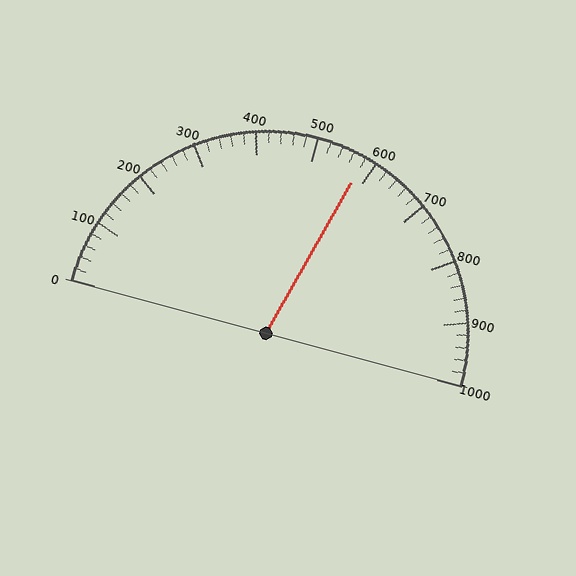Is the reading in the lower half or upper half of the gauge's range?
The reading is in the upper half of the range (0 to 1000).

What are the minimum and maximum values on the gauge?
The gauge ranges from 0 to 1000.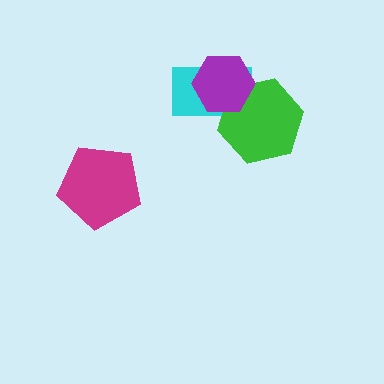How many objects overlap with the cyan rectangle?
2 objects overlap with the cyan rectangle.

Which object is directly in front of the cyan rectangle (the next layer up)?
The green hexagon is directly in front of the cyan rectangle.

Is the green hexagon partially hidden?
Yes, it is partially covered by another shape.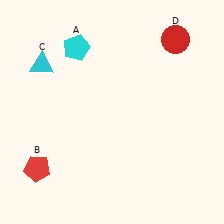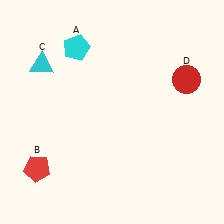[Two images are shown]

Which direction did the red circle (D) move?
The red circle (D) moved down.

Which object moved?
The red circle (D) moved down.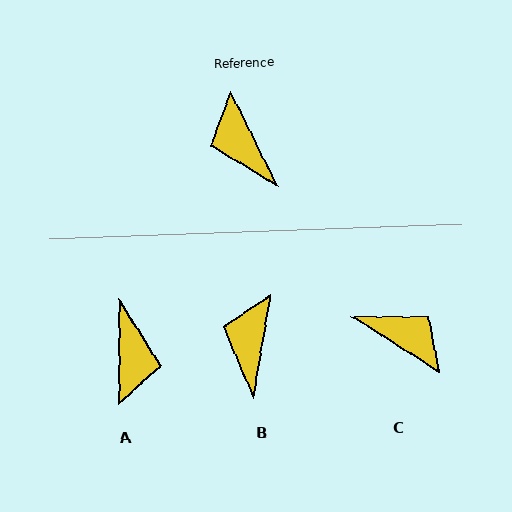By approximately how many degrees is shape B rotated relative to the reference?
Approximately 36 degrees clockwise.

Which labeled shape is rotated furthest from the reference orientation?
A, about 154 degrees away.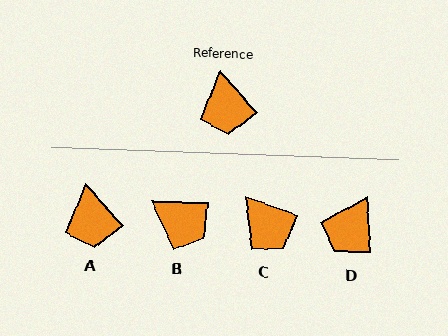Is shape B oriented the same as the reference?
No, it is off by about 47 degrees.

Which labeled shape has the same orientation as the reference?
A.